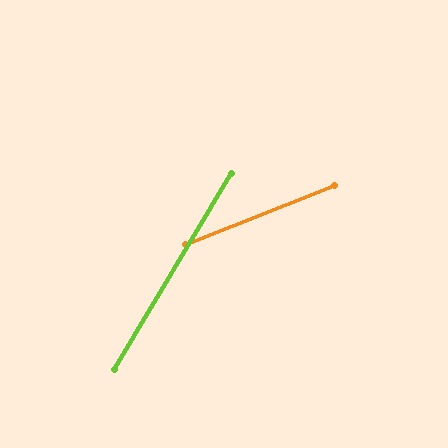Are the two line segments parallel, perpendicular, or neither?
Neither parallel nor perpendicular — they differ by about 37°.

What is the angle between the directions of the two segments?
Approximately 37 degrees.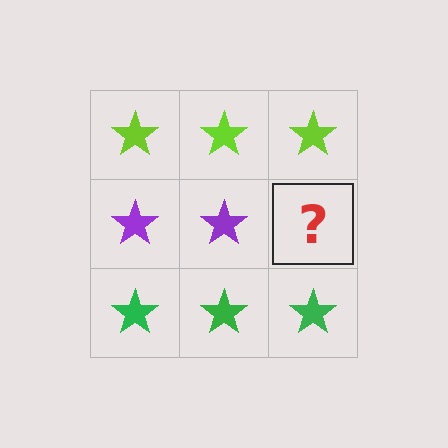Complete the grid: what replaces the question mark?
The question mark should be replaced with a purple star.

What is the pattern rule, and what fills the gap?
The rule is that each row has a consistent color. The gap should be filled with a purple star.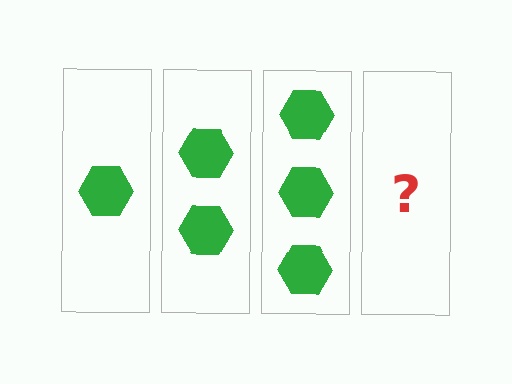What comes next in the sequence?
The next element should be 4 hexagons.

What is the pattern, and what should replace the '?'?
The pattern is that each step adds one more hexagon. The '?' should be 4 hexagons.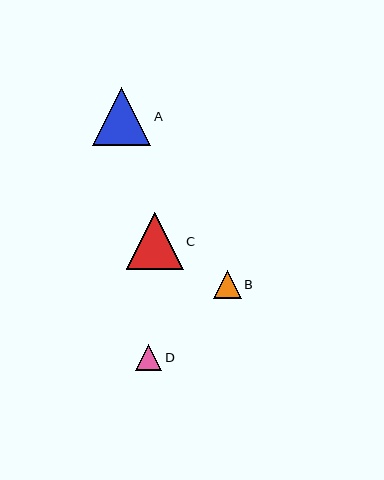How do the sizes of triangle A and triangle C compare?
Triangle A and triangle C are approximately the same size.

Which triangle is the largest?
Triangle A is the largest with a size of approximately 58 pixels.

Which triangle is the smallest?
Triangle D is the smallest with a size of approximately 26 pixels.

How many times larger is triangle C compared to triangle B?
Triangle C is approximately 2.1 times the size of triangle B.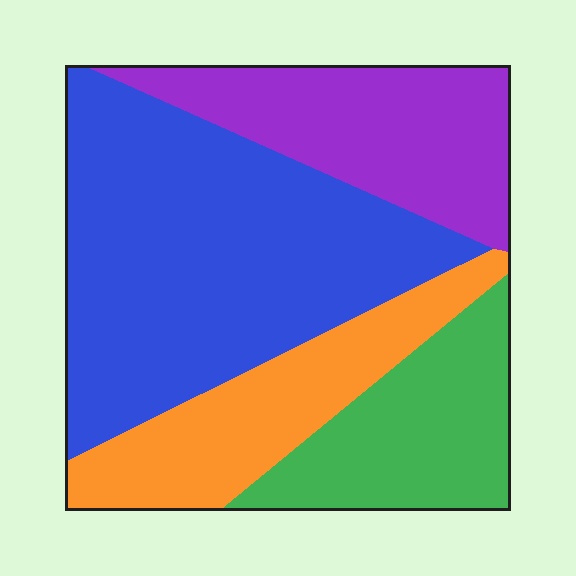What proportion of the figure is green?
Green takes up about one sixth (1/6) of the figure.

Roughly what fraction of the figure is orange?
Orange takes up less than a quarter of the figure.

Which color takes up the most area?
Blue, at roughly 45%.